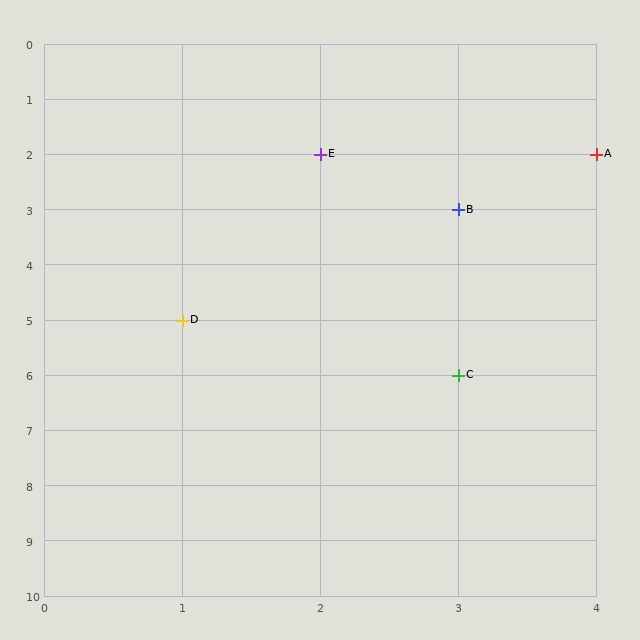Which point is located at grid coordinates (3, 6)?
Point C is at (3, 6).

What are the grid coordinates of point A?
Point A is at grid coordinates (4, 2).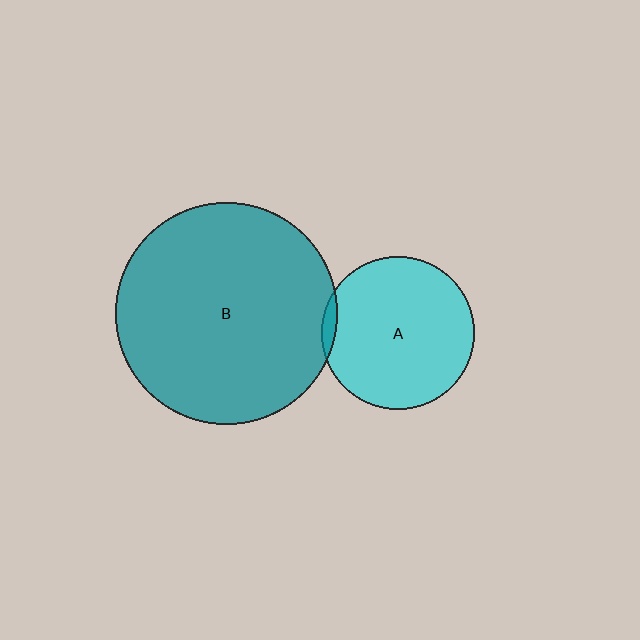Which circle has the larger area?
Circle B (teal).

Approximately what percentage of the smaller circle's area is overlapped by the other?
Approximately 5%.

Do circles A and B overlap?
Yes.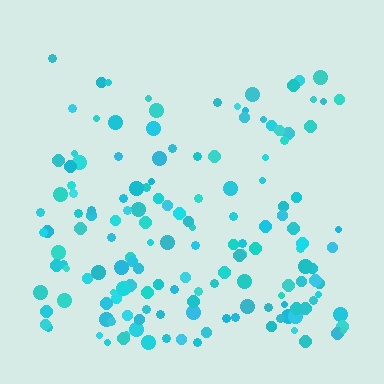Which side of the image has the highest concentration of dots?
The bottom.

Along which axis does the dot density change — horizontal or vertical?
Vertical.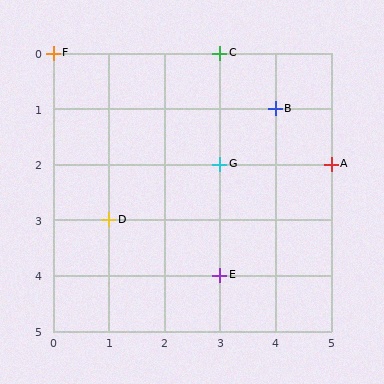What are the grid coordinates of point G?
Point G is at grid coordinates (3, 2).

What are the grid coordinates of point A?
Point A is at grid coordinates (5, 2).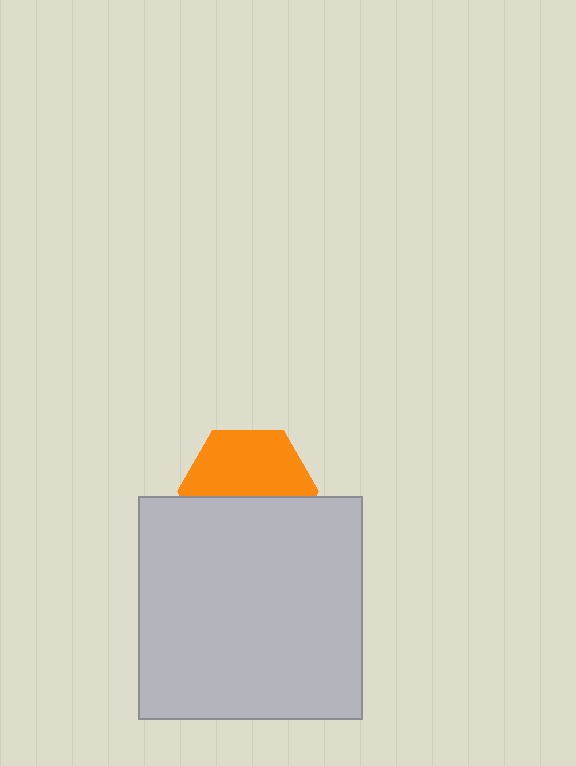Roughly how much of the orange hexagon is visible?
About half of it is visible (roughly 54%).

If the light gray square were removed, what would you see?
You would see the complete orange hexagon.